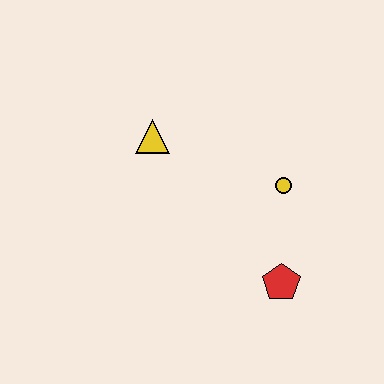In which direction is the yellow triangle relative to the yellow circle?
The yellow triangle is to the left of the yellow circle.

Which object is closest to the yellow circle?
The red pentagon is closest to the yellow circle.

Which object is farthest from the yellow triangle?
The red pentagon is farthest from the yellow triangle.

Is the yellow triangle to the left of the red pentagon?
Yes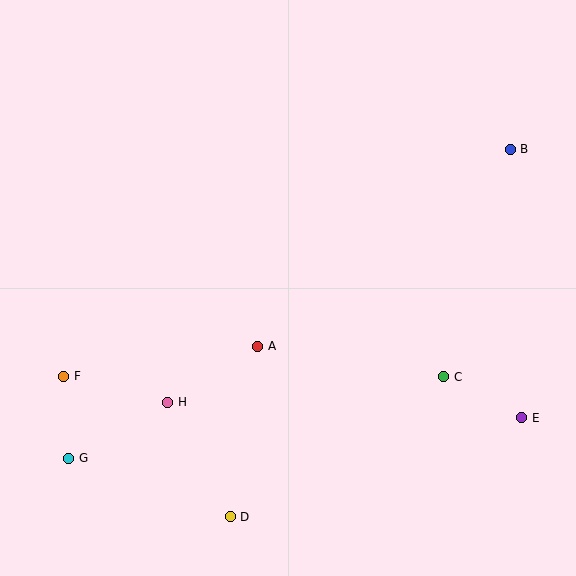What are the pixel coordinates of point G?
Point G is at (68, 458).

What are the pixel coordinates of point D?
Point D is at (230, 517).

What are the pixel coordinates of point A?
Point A is at (258, 346).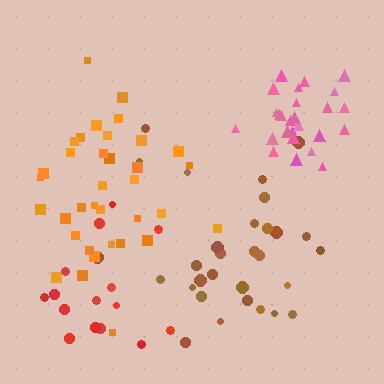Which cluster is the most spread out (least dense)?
Orange.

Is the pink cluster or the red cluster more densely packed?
Pink.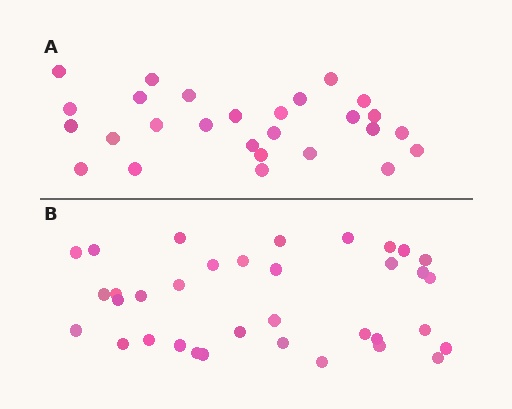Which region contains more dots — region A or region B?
Region B (the bottom region) has more dots.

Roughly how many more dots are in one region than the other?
Region B has roughly 8 or so more dots than region A.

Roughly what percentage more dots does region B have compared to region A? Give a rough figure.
About 30% more.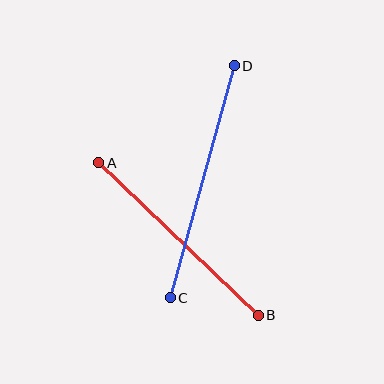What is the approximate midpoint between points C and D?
The midpoint is at approximately (202, 182) pixels.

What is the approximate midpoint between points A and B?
The midpoint is at approximately (178, 239) pixels.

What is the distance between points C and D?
The distance is approximately 241 pixels.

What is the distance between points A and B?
The distance is approximately 221 pixels.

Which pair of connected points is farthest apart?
Points C and D are farthest apart.